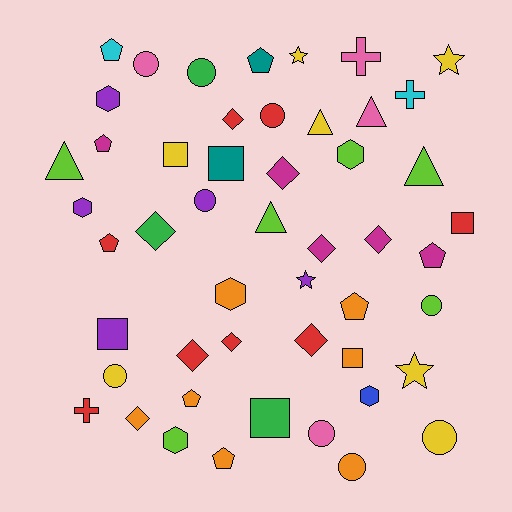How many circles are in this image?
There are 9 circles.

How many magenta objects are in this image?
There are 5 magenta objects.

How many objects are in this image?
There are 50 objects.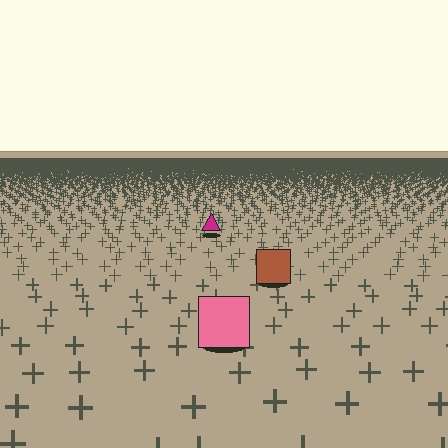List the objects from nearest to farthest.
From nearest to farthest: the pink square, the brown square, the magenta triangle.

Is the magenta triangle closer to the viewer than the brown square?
No. The brown square is closer — you can tell from the texture gradient: the ground texture is coarser near it.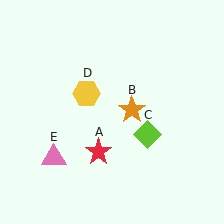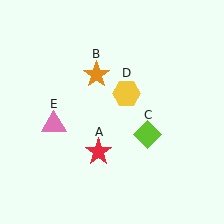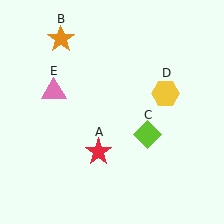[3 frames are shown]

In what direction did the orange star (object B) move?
The orange star (object B) moved up and to the left.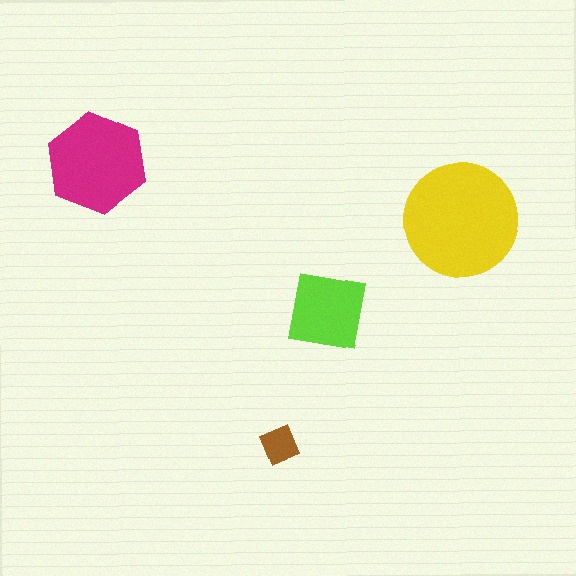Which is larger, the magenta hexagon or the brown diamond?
The magenta hexagon.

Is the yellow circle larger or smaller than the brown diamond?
Larger.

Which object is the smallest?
The brown diamond.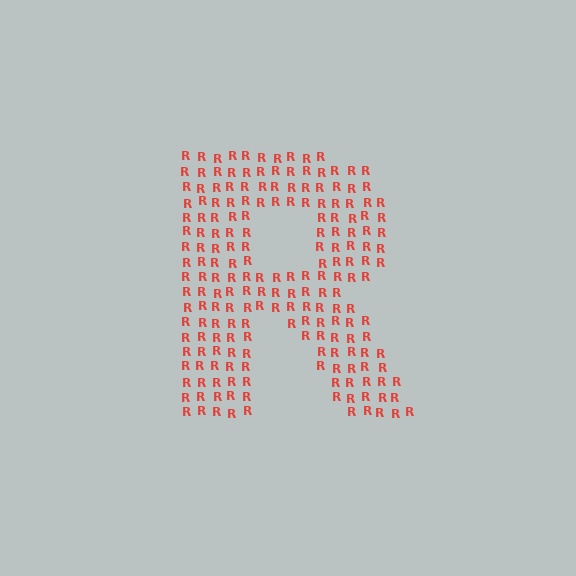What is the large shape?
The large shape is the letter R.